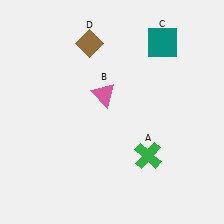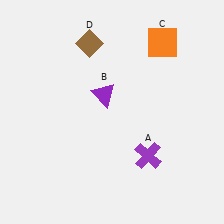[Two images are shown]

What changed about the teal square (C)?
In Image 1, C is teal. In Image 2, it changed to orange.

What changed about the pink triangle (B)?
In Image 1, B is pink. In Image 2, it changed to purple.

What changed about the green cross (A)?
In Image 1, A is green. In Image 2, it changed to purple.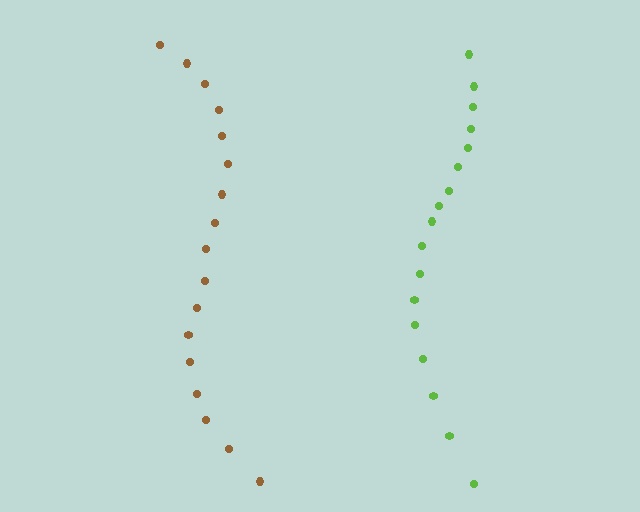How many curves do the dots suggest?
There are 2 distinct paths.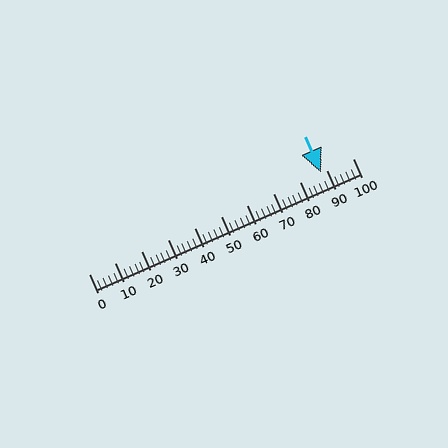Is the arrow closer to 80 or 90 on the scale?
The arrow is closer to 90.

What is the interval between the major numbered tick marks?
The major tick marks are spaced 10 units apart.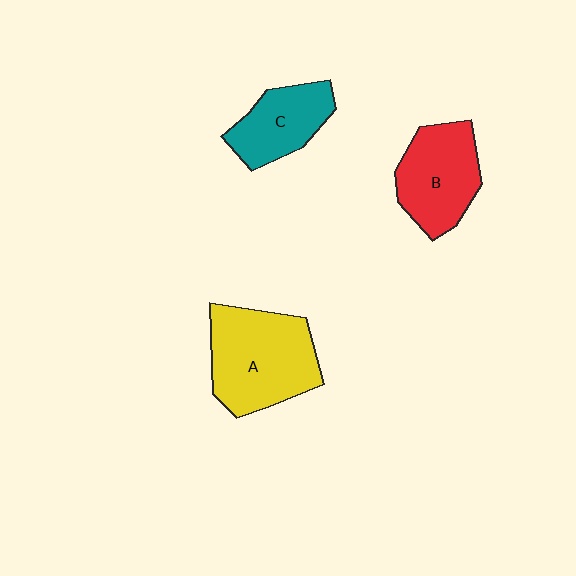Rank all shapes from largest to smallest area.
From largest to smallest: A (yellow), B (red), C (teal).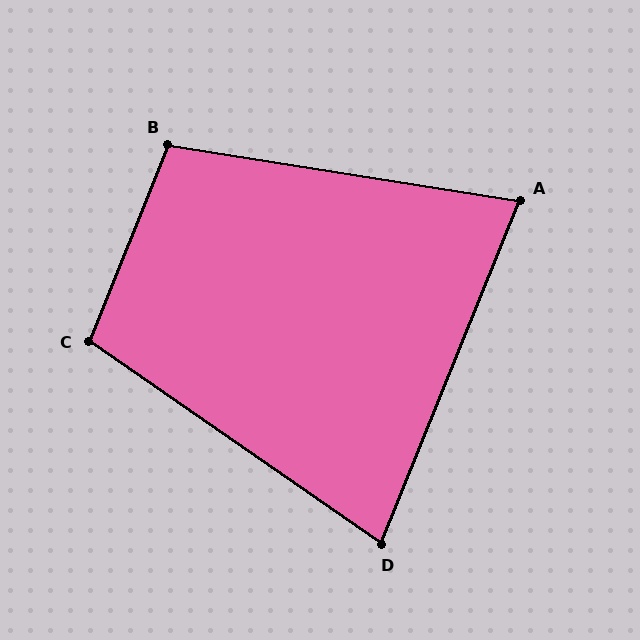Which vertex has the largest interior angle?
C, at approximately 103 degrees.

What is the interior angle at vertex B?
Approximately 103 degrees (obtuse).